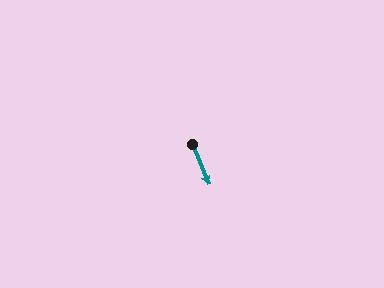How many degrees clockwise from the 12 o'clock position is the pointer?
Approximately 158 degrees.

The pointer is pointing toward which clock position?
Roughly 5 o'clock.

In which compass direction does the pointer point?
South.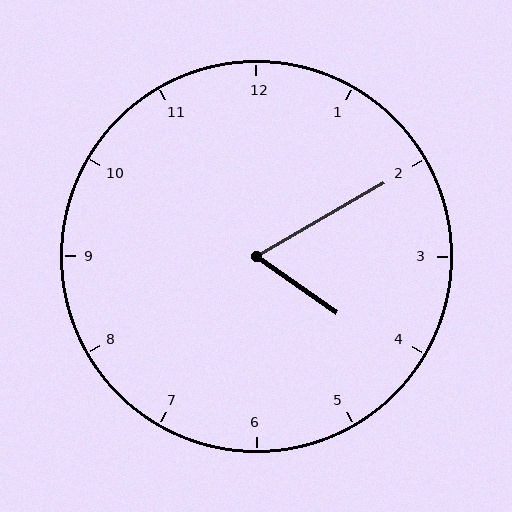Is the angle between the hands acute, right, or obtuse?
It is acute.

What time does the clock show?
4:10.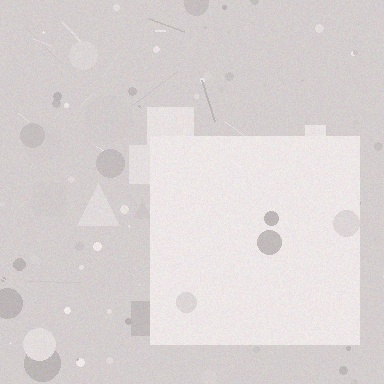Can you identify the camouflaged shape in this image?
The camouflaged shape is a square.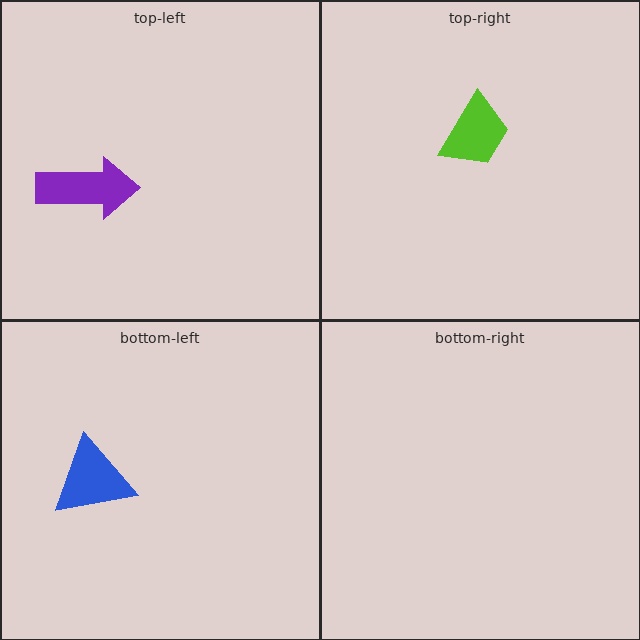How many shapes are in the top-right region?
1.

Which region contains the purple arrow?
The top-left region.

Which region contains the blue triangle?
The bottom-left region.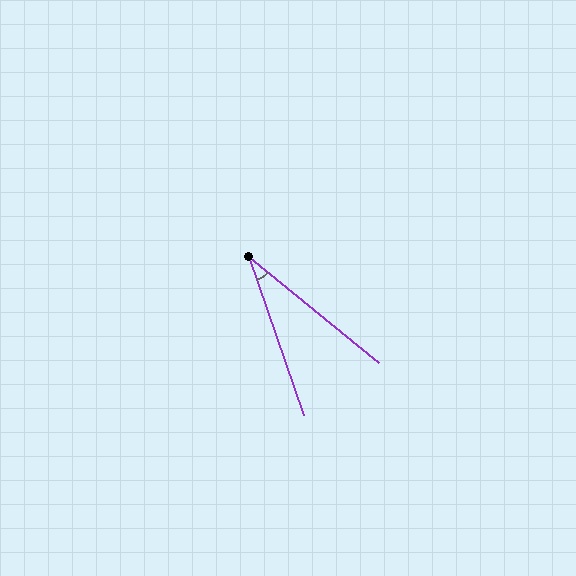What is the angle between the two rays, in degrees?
Approximately 32 degrees.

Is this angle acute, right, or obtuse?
It is acute.